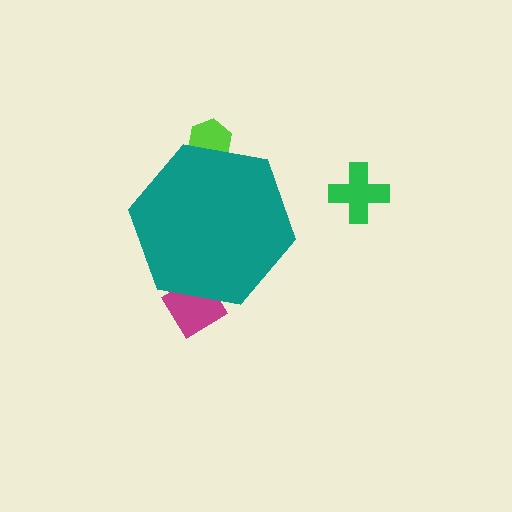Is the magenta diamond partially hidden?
Yes, the magenta diamond is partially hidden behind the teal hexagon.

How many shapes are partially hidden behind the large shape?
2 shapes are partially hidden.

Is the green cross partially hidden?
No, the green cross is fully visible.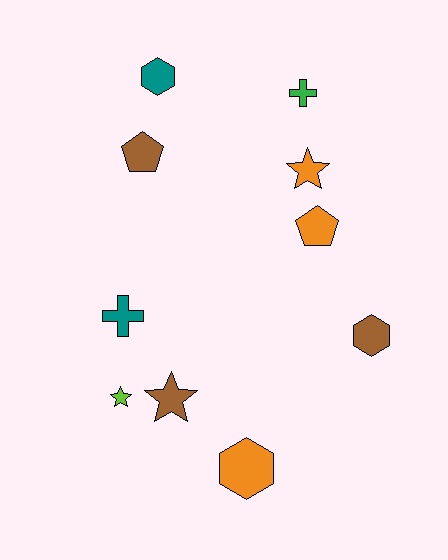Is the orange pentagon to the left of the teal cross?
No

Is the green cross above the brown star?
Yes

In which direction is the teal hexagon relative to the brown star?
The teal hexagon is above the brown star.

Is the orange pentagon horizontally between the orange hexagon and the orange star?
No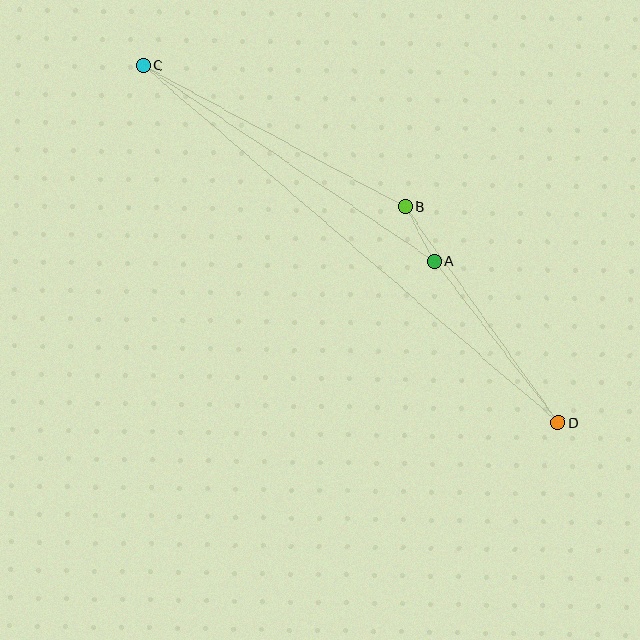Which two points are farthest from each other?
Points C and D are farthest from each other.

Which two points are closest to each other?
Points A and B are closest to each other.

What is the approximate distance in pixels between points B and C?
The distance between B and C is approximately 298 pixels.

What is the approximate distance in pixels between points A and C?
The distance between A and C is approximately 351 pixels.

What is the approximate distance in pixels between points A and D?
The distance between A and D is approximately 204 pixels.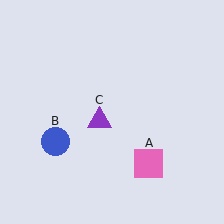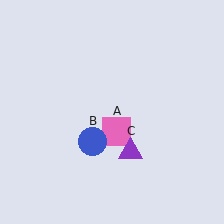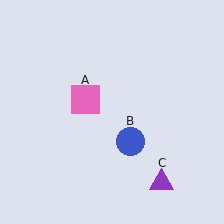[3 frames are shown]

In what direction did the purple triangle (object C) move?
The purple triangle (object C) moved down and to the right.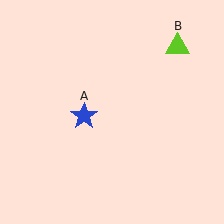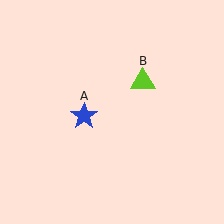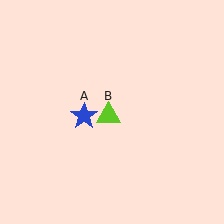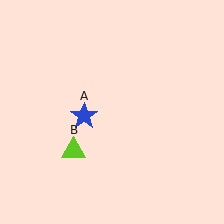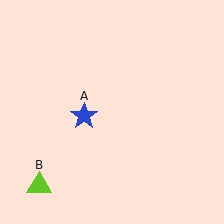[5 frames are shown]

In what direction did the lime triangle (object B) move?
The lime triangle (object B) moved down and to the left.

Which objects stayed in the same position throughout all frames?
Blue star (object A) remained stationary.